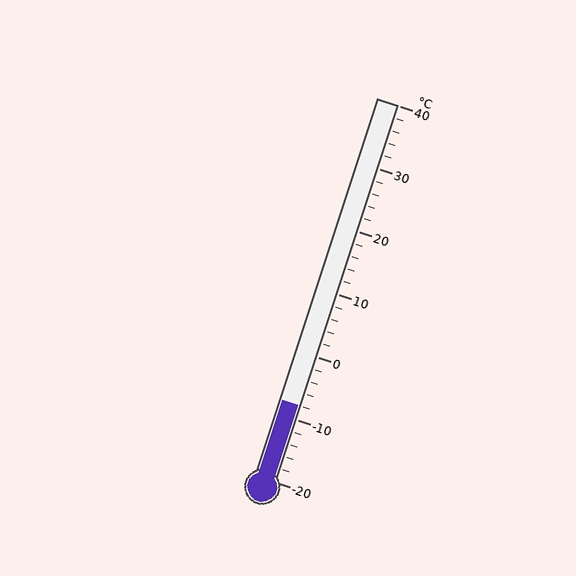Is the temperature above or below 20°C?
The temperature is below 20°C.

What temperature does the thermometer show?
The thermometer shows approximately -8°C.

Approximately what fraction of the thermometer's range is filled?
The thermometer is filled to approximately 20% of its range.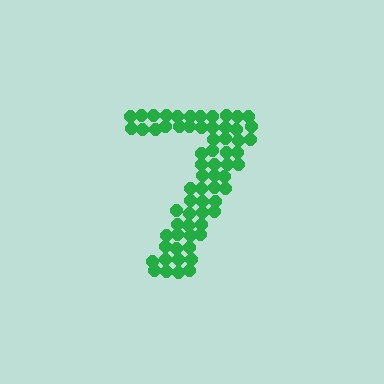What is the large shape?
The large shape is the digit 7.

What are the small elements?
The small elements are circles.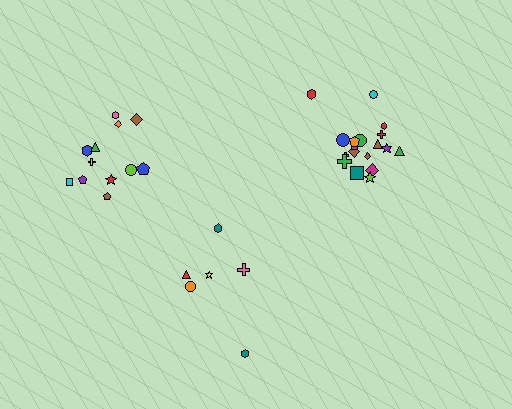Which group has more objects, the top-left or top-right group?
The top-right group.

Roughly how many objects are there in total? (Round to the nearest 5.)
Roughly 35 objects in total.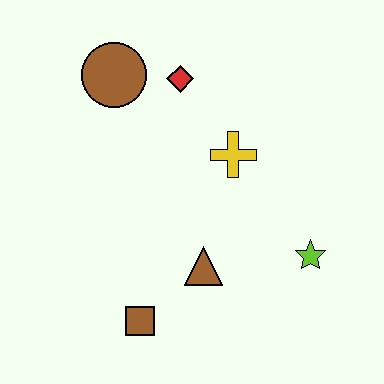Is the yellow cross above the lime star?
Yes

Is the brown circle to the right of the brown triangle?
No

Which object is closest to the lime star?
The brown triangle is closest to the lime star.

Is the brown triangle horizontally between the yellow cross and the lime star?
No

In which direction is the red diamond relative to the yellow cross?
The red diamond is above the yellow cross.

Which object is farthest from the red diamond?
The brown square is farthest from the red diamond.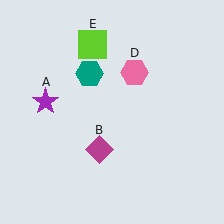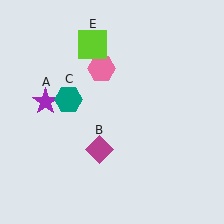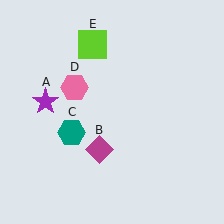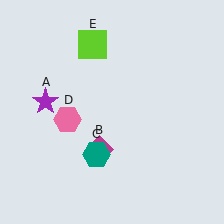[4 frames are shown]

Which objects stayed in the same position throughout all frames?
Purple star (object A) and magenta diamond (object B) and lime square (object E) remained stationary.